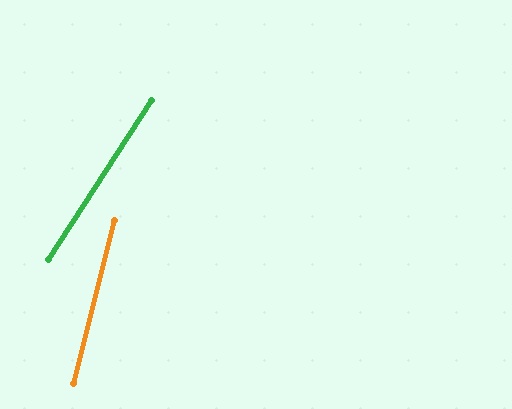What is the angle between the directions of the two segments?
Approximately 19 degrees.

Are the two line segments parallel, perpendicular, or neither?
Neither parallel nor perpendicular — they differ by about 19°.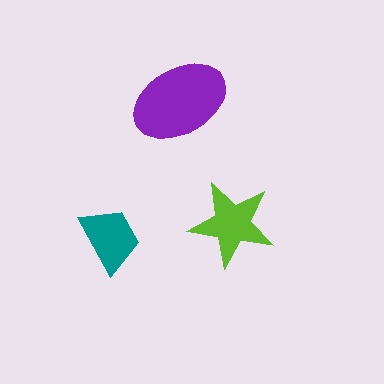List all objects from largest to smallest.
The purple ellipse, the lime star, the teal trapezoid.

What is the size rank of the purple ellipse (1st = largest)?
1st.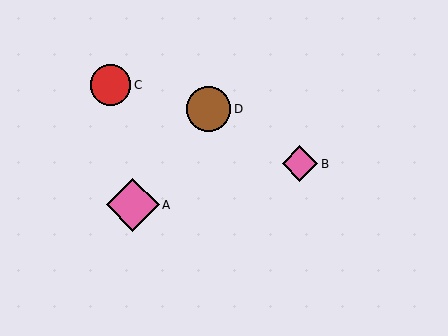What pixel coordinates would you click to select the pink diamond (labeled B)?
Click at (300, 164) to select the pink diamond B.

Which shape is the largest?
The pink diamond (labeled A) is the largest.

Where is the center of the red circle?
The center of the red circle is at (111, 85).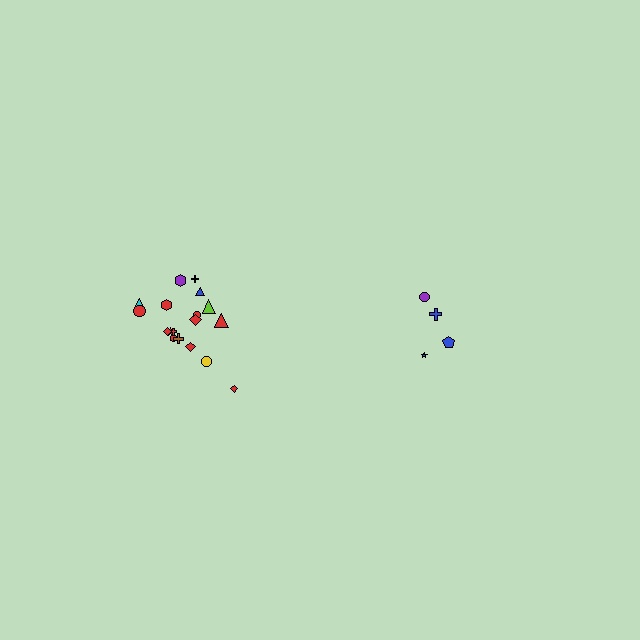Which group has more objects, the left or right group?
The left group.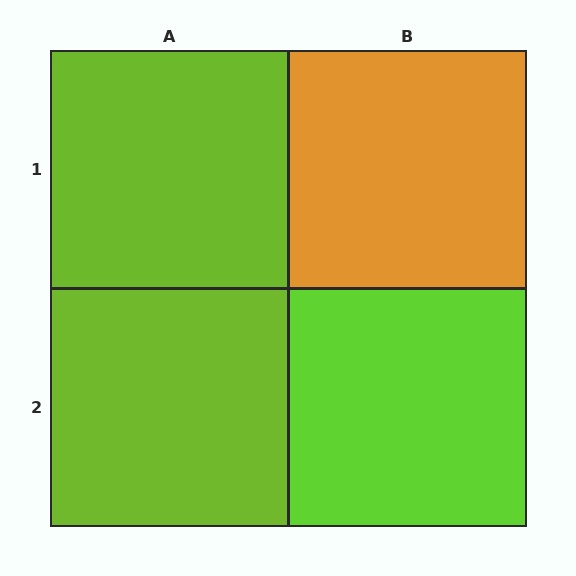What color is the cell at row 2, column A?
Lime.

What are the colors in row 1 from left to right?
Lime, orange.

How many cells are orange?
1 cell is orange.